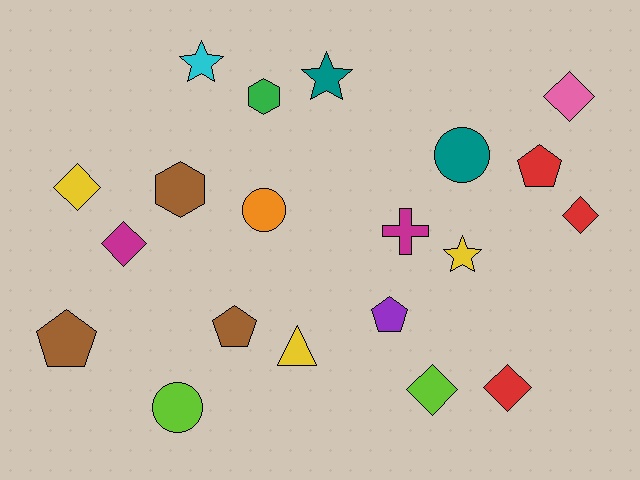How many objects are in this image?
There are 20 objects.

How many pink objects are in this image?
There is 1 pink object.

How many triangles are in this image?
There is 1 triangle.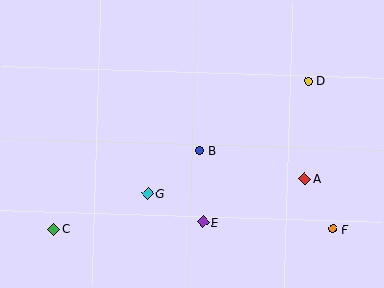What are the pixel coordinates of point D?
Point D is at (308, 81).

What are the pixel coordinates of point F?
Point F is at (333, 229).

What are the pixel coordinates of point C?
Point C is at (54, 229).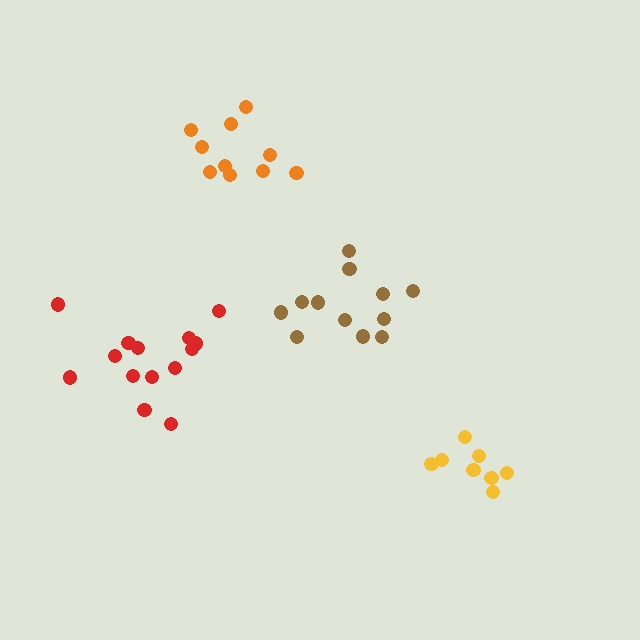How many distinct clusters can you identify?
There are 4 distinct clusters.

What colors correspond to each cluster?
The clusters are colored: orange, red, brown, yellow.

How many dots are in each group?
Group 1: 10 dots, Group 2: 14 dots, Group 3: 12 dots, Group 4: 8 dots (44 total).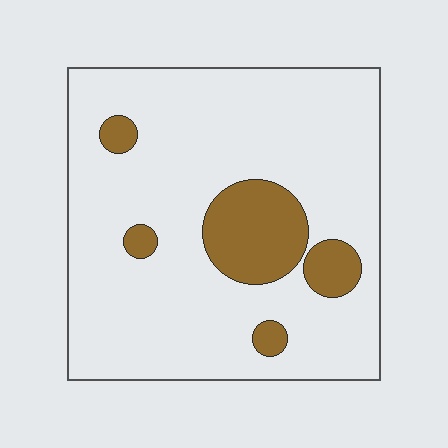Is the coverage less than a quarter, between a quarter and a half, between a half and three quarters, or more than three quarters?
Less than a quarter.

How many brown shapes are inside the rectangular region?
5.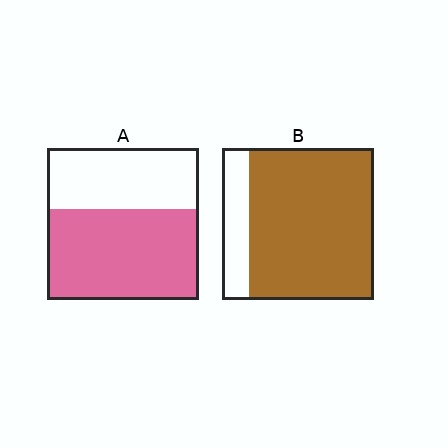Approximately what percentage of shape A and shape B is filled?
A is approximately 60% and B is approximately 80%.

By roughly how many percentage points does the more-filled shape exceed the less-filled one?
By roughly 20 percentage points (B over A).